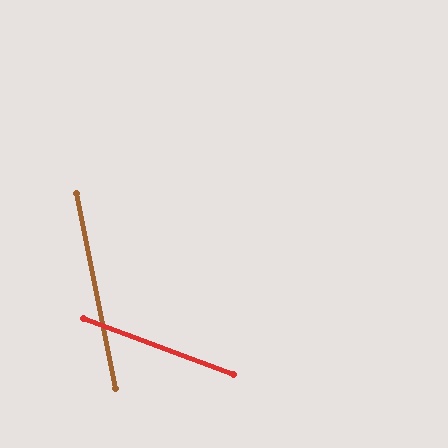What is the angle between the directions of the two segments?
Approximately 58 degrees.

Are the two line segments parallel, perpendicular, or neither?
Neither parallel nor perpendicular — they differ by about 58°.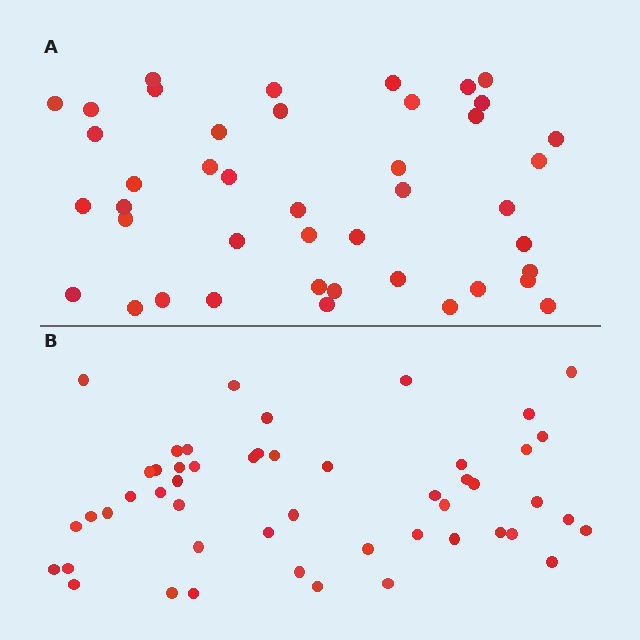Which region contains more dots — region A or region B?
Region B (the bottom region) has more dots.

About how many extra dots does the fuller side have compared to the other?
Region B has roughly 8 or so more dots than region A.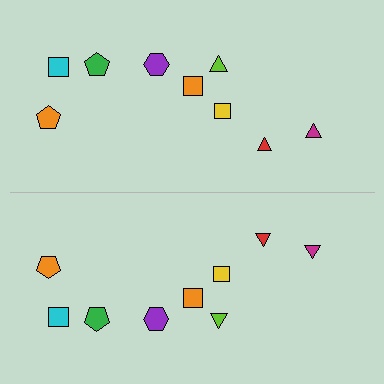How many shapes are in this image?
There are 18 shapes in this image.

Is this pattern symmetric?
Yes, this pattern has bilateral (reflection) symmetry.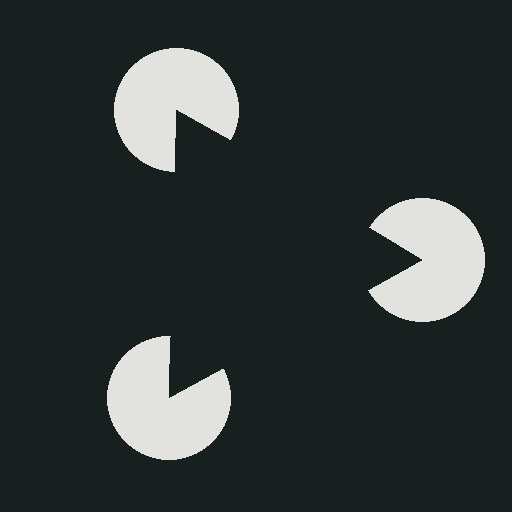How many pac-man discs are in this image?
There are 3 — one at each vertex of the illusory triangle.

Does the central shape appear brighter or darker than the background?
It typically appears slightly darker than the background, even though no actual brightness change is drawn.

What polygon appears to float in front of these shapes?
An illusory triangle — its edges are inferred from the aligned wedge cuts in the pac-man discs, not physically drawn.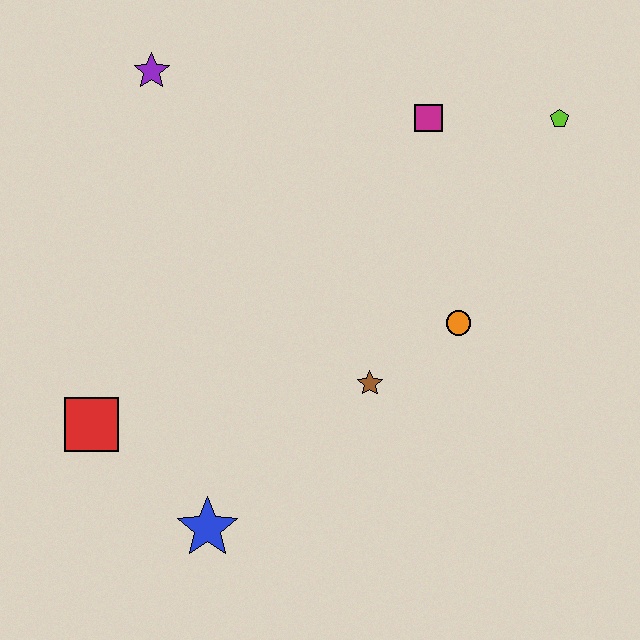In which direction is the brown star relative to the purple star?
The brown star is below the purple star.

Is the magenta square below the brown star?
No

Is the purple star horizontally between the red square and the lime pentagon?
Yes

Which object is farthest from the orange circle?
The purple star is farthest from the orange circle.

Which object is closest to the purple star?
The magenta square is closest to the purple star.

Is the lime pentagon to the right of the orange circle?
Yes